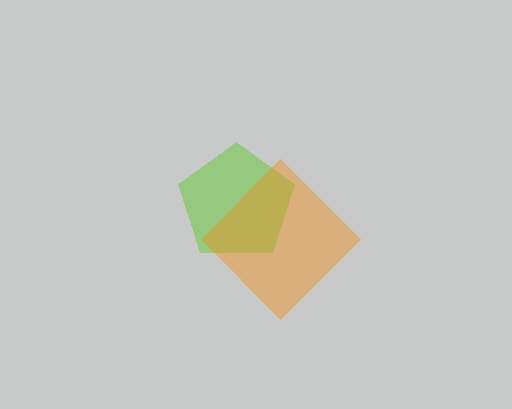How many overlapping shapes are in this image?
There are 2 overlapping shapes in the image.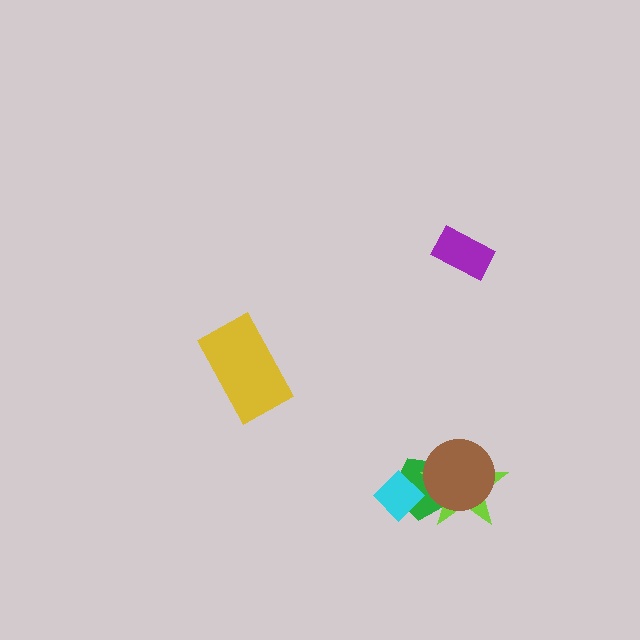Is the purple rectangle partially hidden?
No, no other shape covers it.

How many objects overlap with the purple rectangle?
0 objects overlap with the purple rectangle.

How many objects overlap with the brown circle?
2 objects overlap with the brown circle.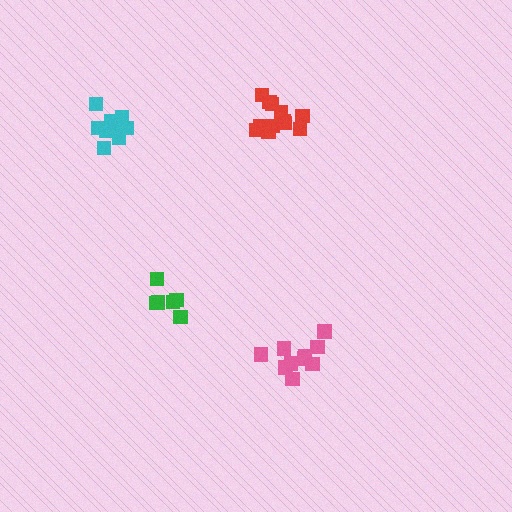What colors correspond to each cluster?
The clusters are colored: cyan, pink, green, red.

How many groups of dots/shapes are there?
There are 4 groups.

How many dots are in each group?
Group 1: 10 dots, Group 2: 10 dots, Group 3: 6 dots, Group 4: 12 dots (38 total).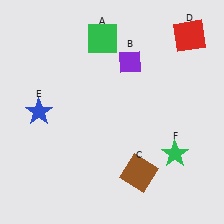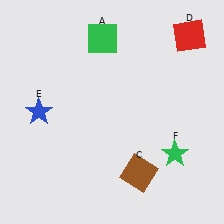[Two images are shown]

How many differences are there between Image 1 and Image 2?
There is 1 difference between the two images.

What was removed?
The purple diamond (B) was removed in Image 2.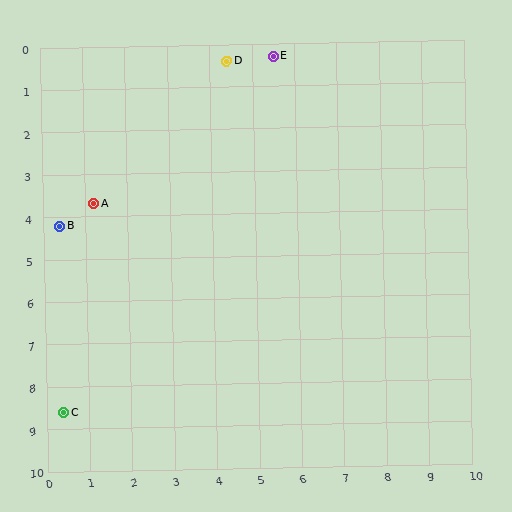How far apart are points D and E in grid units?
Points D and E are about 1.1 grid units apart.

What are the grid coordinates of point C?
Point C is at approximately (0.4, 8.6).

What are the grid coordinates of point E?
Point E is at approximately (5.5, 0.3).